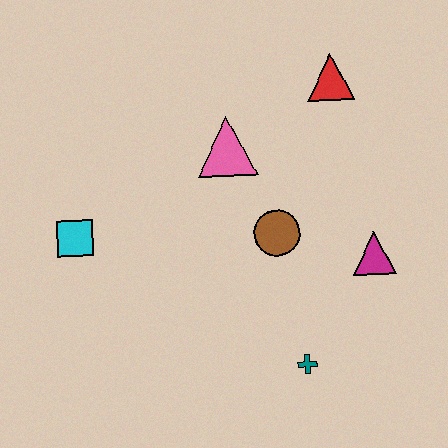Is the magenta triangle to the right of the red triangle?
Yes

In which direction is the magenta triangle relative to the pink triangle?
The magenta triangle is to the right of the pink triangle.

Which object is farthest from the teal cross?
The red triangle is farthest from the teal cross.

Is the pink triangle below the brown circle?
No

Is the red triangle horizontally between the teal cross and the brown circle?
No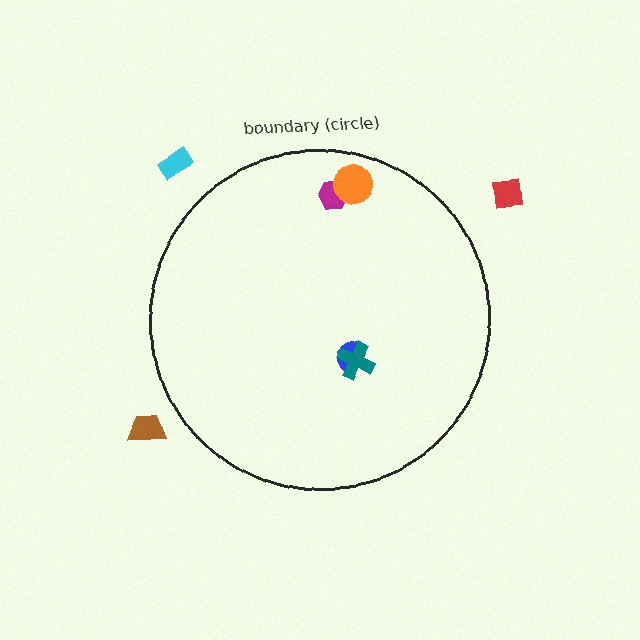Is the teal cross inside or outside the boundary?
Inside.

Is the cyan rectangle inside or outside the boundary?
Outside.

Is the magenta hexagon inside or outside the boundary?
Inside.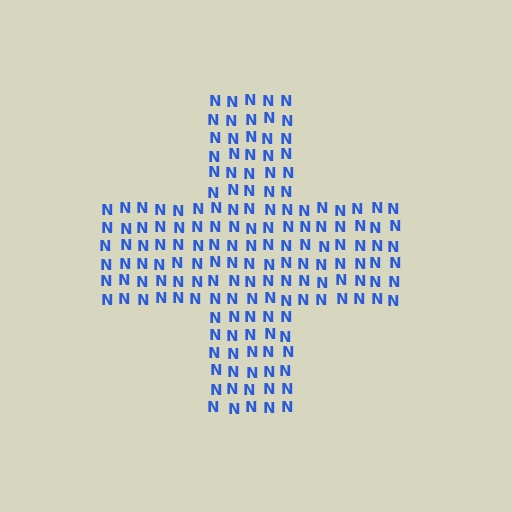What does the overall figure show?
The overall figure shows a cross.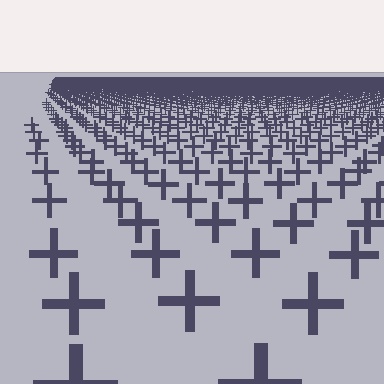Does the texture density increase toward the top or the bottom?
Density increases toward the top.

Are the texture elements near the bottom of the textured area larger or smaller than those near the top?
Larger. Near the bottom, elements are closer to the viewer and appear at a bigger on-screen size.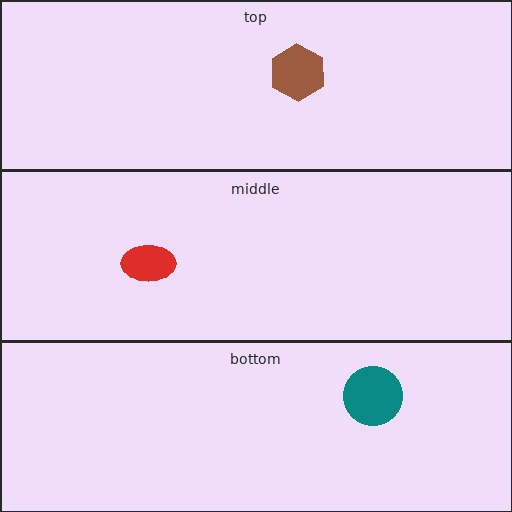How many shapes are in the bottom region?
1.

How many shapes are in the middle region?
1.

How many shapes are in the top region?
1.